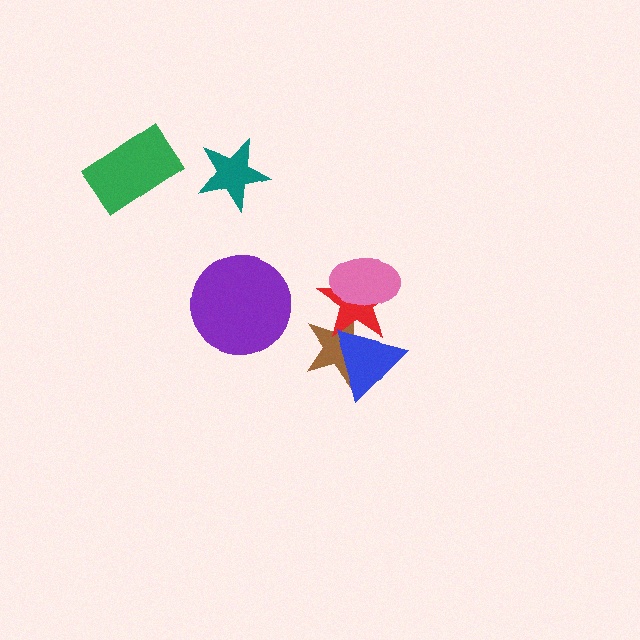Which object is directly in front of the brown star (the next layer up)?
The red star is directly in front of the brown star.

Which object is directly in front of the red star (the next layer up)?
The pink ellipse is directly in front of the red star.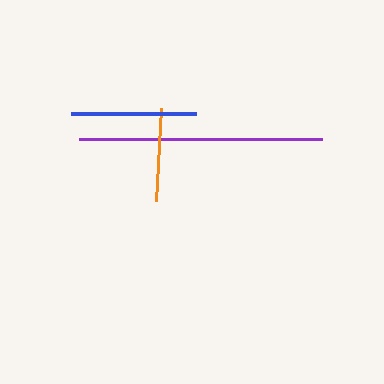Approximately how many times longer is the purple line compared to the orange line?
The purple line is approximately 2.6 times the length of the orange line.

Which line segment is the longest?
The purple line is the longest at approximately 243 pixels.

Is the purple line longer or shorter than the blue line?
The purple line is longer than the blue line.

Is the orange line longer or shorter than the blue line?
The blue line is longer than the orange line.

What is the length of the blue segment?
The blue segment is approximately 125 pixels long.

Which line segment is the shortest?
The orange line is the shortest at approximately 93 pixels.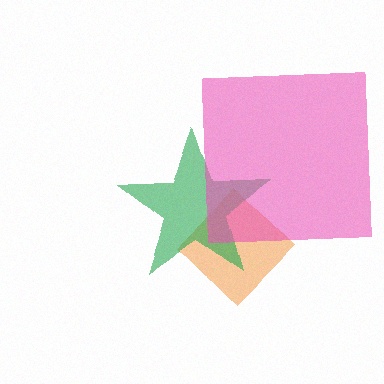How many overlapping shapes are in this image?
There are 3 overlapping shapes in the image.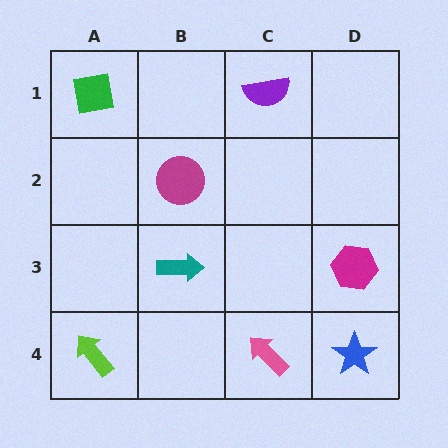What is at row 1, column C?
A purple semicircle.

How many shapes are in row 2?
1 shape.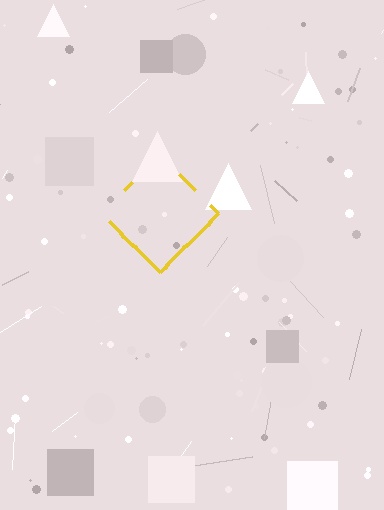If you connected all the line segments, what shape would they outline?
They would outline a diamond.